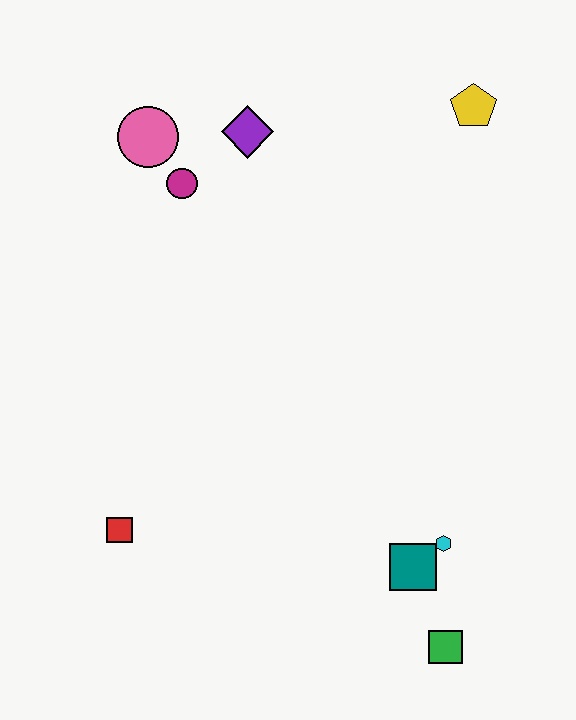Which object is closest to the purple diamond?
The magenta circle is closest to the purple diamond.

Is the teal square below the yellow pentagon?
Yes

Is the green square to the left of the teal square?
No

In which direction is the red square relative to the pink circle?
The red square is below the pink circle.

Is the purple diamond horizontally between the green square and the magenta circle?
Yes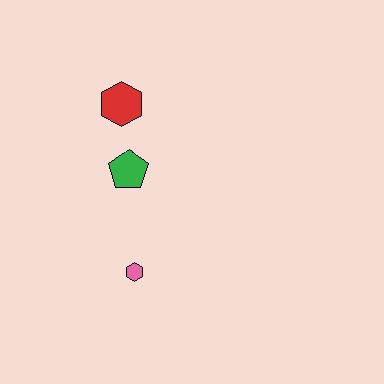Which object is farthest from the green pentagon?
The pink hexagon is farthest from the green pentagon.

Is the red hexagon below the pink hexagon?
No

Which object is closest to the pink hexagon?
The green pentagon is closest to the pink hexagon.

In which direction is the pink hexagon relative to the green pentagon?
The pink hexagon is below the green pentagon.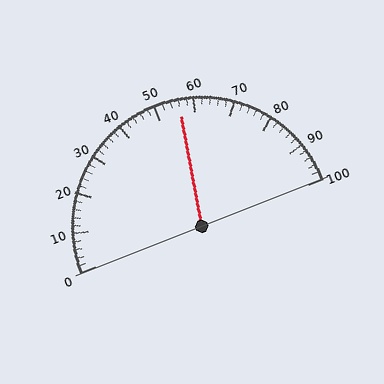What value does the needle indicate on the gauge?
The needle indicates approximately 56.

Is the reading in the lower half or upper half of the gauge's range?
The reading is in the upper half of the range (0 to 100).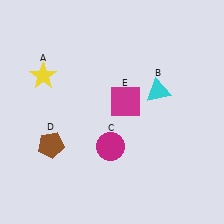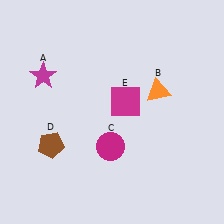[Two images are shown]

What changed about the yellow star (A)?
In Image 1, A is yellow. In Image 2, it changed to magenta.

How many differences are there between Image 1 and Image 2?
There are 2 differences between the two images.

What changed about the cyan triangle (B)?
In Image 1, B is cyan. In Image 2, it changed to orange.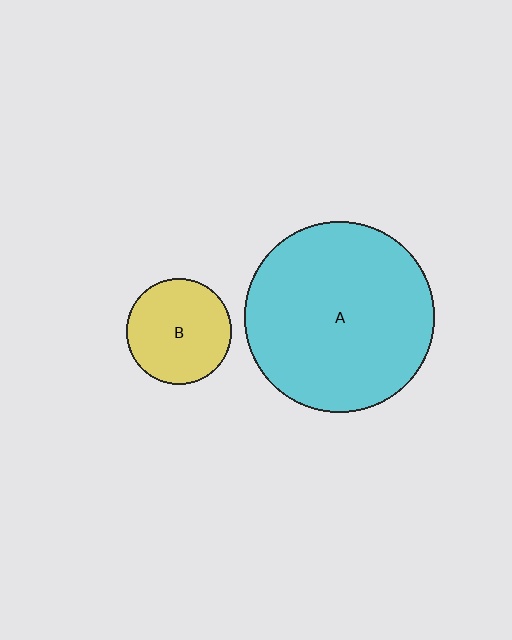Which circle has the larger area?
Circle A (cyan).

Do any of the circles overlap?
No, none of the circles overlap.